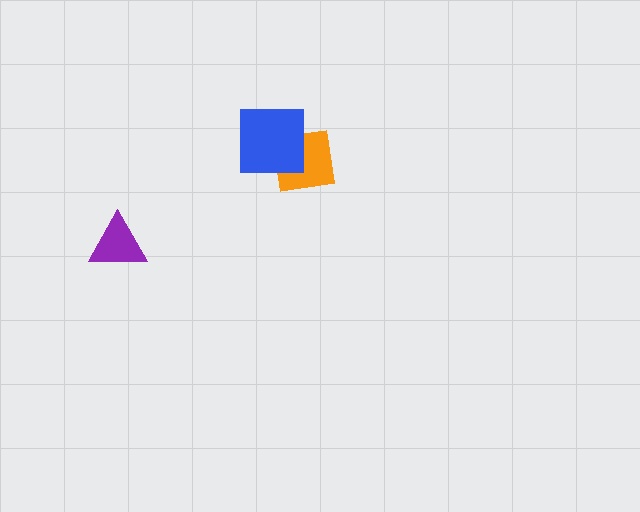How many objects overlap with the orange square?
1 object overlaps with the orange square.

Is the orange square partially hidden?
Yes, it is partially covered by another shape.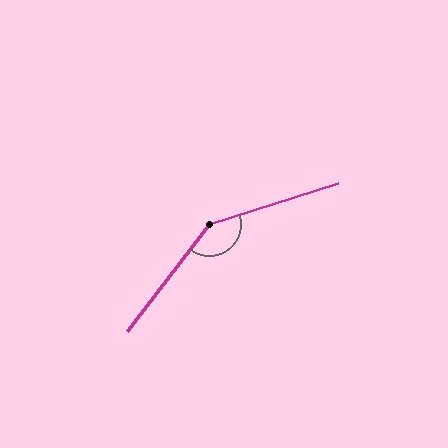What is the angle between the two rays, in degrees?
Approximately 145 degrees.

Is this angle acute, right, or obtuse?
It is obtuse.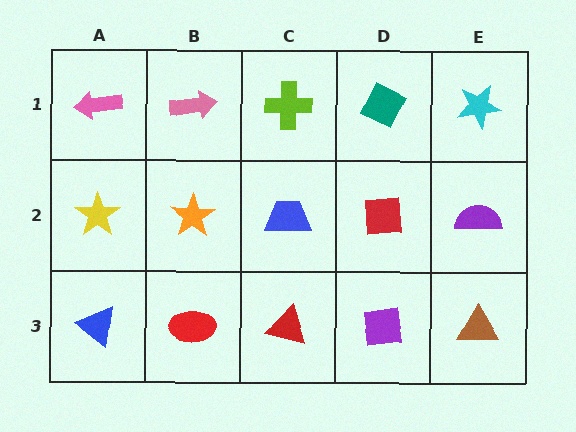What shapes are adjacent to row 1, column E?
A purple semicircle (row 2, column E), a teal diamond (row 1, column D).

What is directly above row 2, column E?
A cyan star.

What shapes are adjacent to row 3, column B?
An orange star (row 2, column B), a blue triangle (row 3, column A), a red triangle (row 3, column C).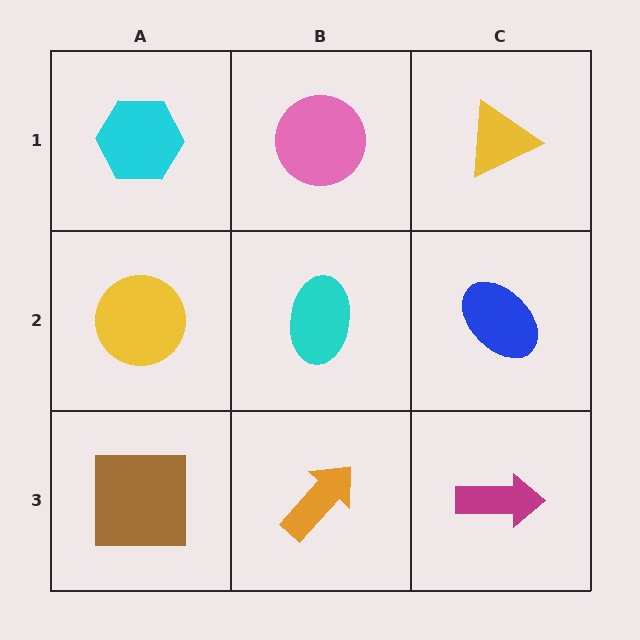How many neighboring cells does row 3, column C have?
2.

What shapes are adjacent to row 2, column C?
A yellow triangle (row 1, column C), a magenta arrow (row 3, column C), a cyan ellipse (row 2, column B).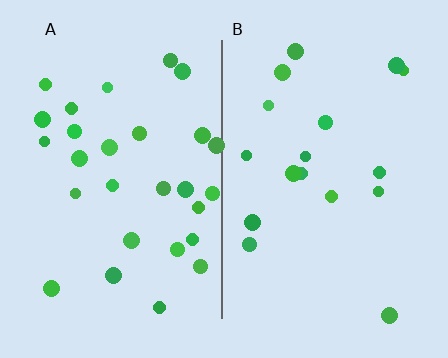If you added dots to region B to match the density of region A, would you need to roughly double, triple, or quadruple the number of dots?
Approximately double.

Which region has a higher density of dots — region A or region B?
A (the left).